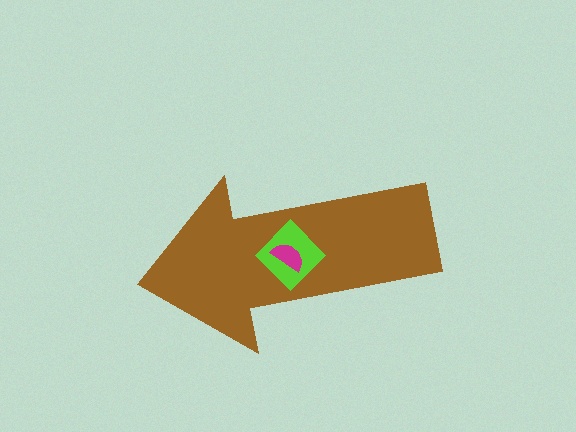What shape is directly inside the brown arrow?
The lime diamond.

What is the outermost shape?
The brown arrow.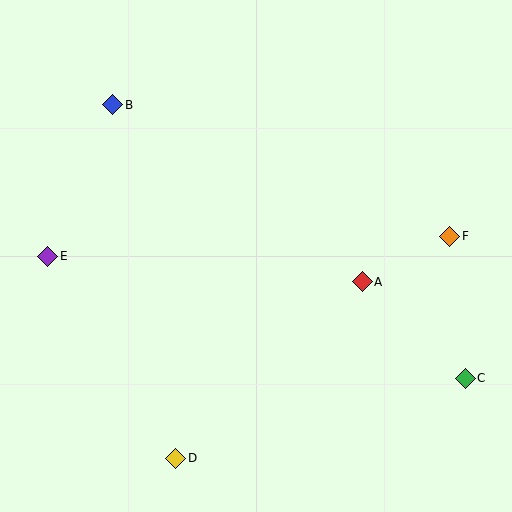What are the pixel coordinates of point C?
Point C is at (465, 378).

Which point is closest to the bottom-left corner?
Point D is closest to the bottom-left corner.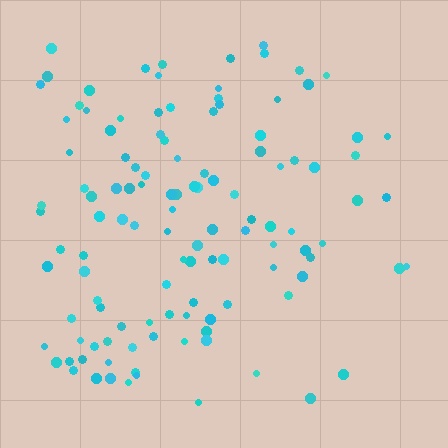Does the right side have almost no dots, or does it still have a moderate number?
Still a moderate number, just noticeably fewer than the left.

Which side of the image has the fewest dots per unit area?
The right.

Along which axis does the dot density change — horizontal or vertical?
Horizontal.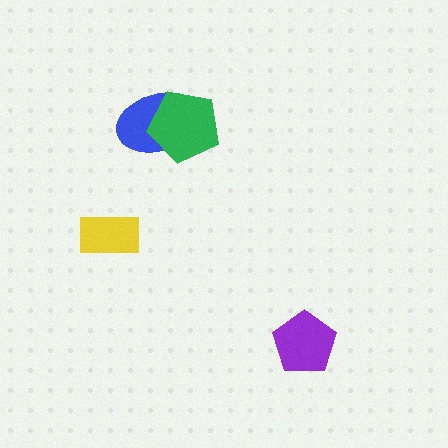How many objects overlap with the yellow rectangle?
0 objects overlap with the yellow rectangle.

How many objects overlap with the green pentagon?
1 object overlaps with the green pentagon.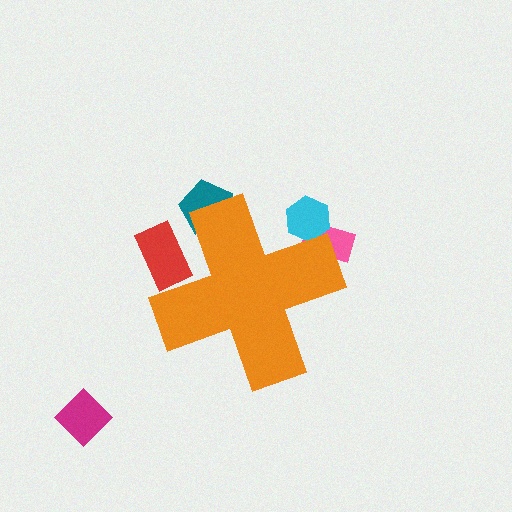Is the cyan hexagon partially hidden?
Yes, the cyan hexagon is partially hidden behind the orange cross.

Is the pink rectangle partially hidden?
Yes, the pink rectangle is partially hidden behind the orange cross.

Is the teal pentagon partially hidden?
Yes, the teal pentagon is partially hidden behind the orange cross.